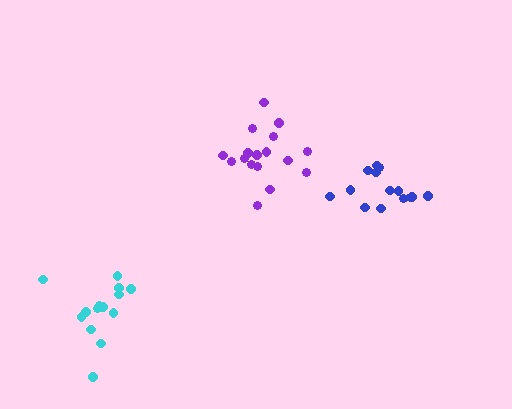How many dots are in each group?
Group 1: 17 dots, Group 2: 14 dots, Group 3: 14 dots (45 total).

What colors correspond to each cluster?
The clusters are colored: purple, cyan, blue.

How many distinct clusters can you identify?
There are 3 distinct clusters.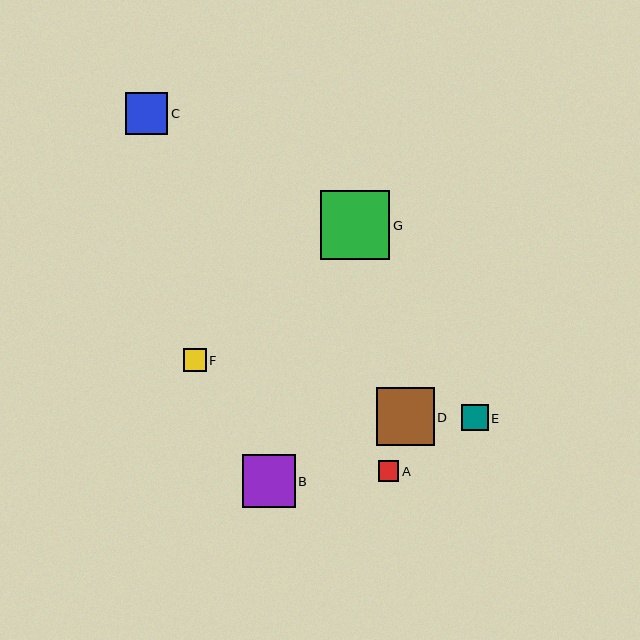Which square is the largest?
Square G is the largest with a size of approximately 69 pixels.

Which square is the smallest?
Square A is the smallest with a size of approximately 20 pixels.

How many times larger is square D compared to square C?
Square D is approximately 1.4 times the size of square C.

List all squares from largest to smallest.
From largest to smallest: G, D, B, C, E, F, A.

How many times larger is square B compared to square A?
Square B is approximately 2.6 times the size of square A.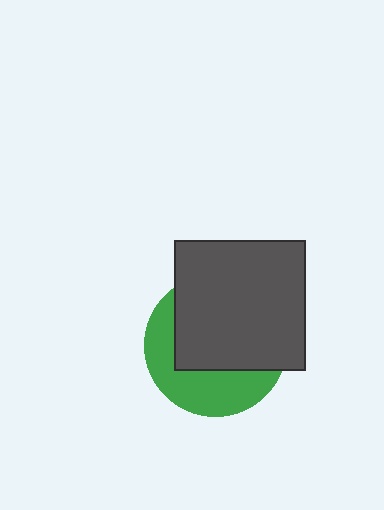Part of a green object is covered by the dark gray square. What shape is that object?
It is a circle.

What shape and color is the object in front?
The object in front is a dark gray square.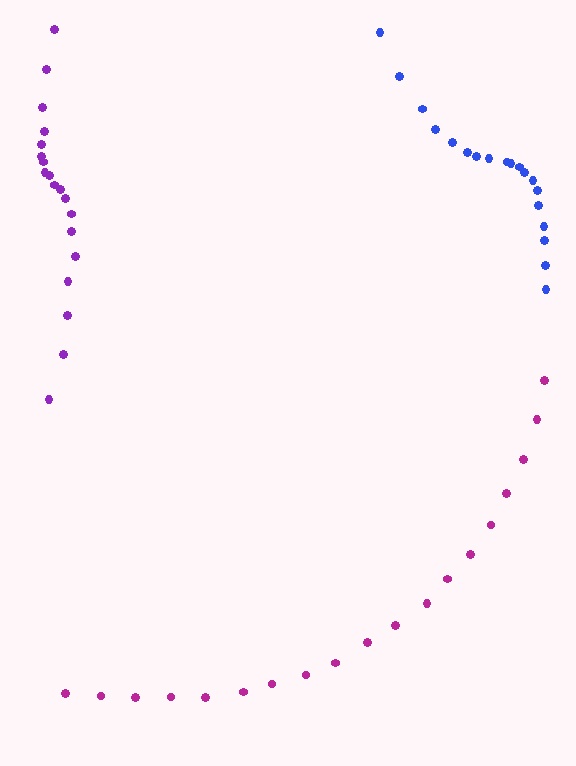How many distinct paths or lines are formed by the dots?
There are 3 distinct paths.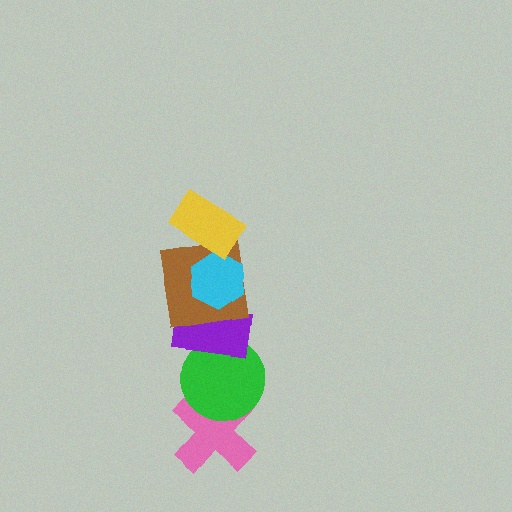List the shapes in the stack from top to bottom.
From top to bottom: the yellow rectangle, the cyan hexagon, the brown square, the purple rectangle, the green circle, the pink cross.